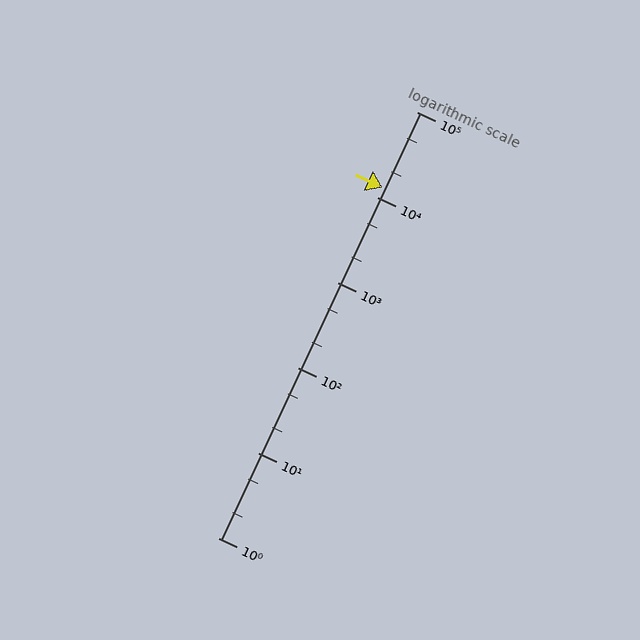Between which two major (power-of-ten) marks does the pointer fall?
The pointer is between 10000 and 100000.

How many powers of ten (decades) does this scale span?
The scale spans 5 decades, from 1 to 100000.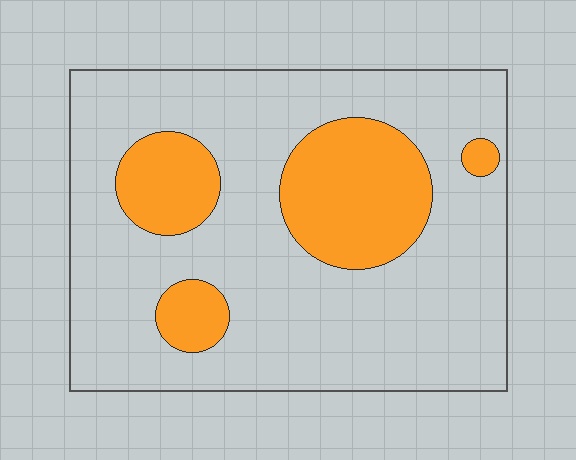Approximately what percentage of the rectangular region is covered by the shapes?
Approximately 25%.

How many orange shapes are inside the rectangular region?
4.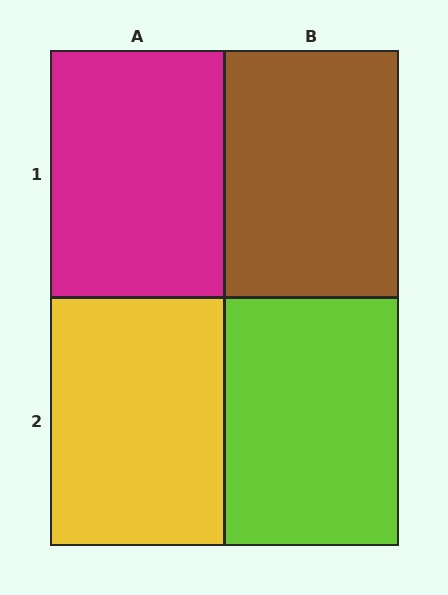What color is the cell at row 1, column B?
Brown.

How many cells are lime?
1 cell is lime.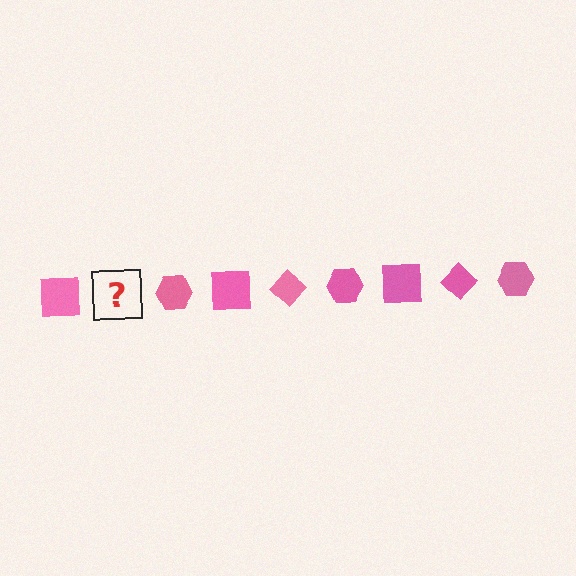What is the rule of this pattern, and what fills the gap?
The rule is that the pattern cycles through square, diamond, hexagon shapes in pink. The gap should be filled with a pink diamond.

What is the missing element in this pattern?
The missing element is a pink diamond.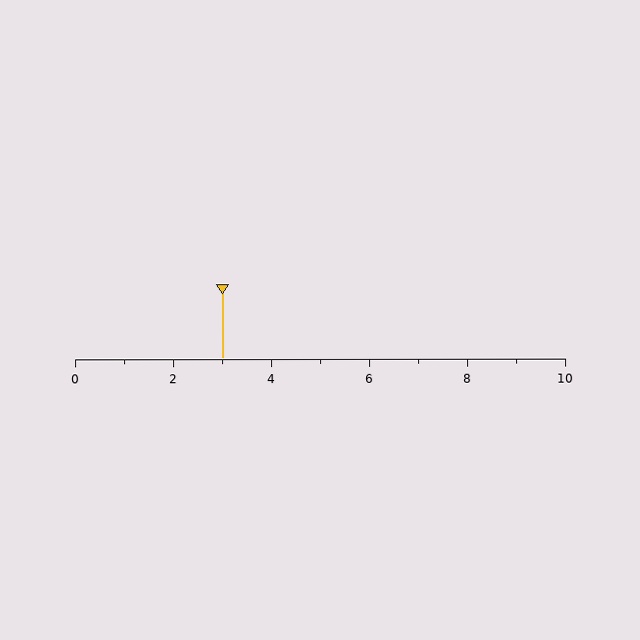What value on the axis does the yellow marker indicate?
The marker indicates approximately 3.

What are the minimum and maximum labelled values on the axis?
The axis runs from 0 to 10.